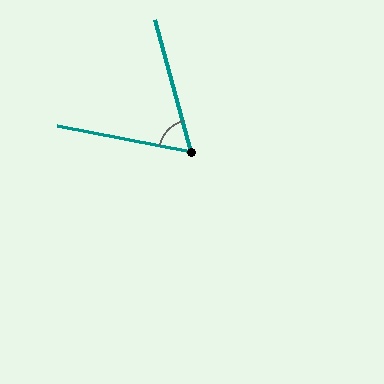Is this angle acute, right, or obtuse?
It is acute.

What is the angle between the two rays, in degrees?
Approximately 64 degrees.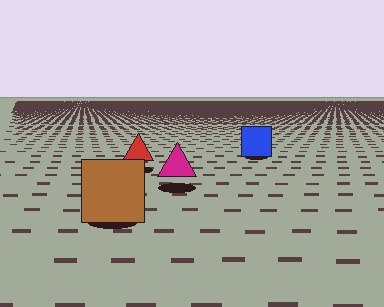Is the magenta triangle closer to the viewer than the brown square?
No. The brown square is closer — you can tell from the texture gradient: the ground texture is coarser near it.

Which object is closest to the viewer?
The brown square is closest. The texture marks near it are larger and more spread out.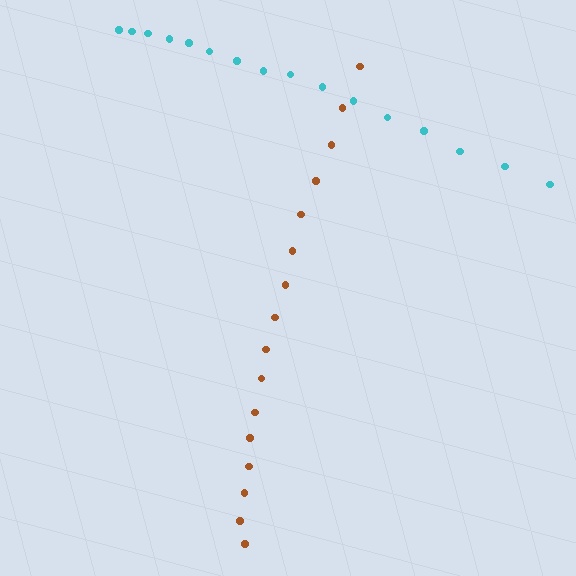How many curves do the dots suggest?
There are 2 distinct paths.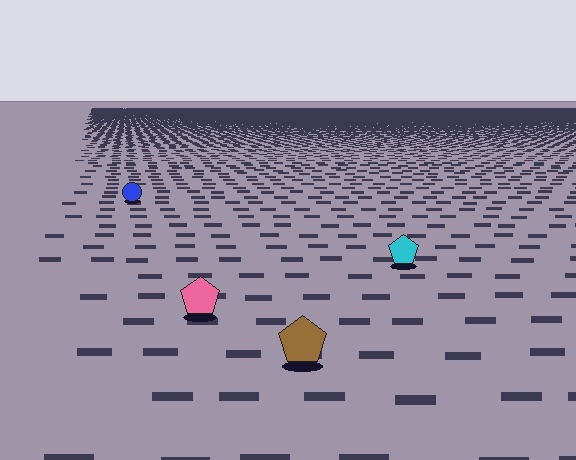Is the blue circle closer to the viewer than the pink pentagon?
No. The pink pentagon is closer — you can tell from the texture gradient: the ground texture is coarser near it.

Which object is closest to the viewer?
The brown pentagon is closest. The texture marks near it are larger and more spread out.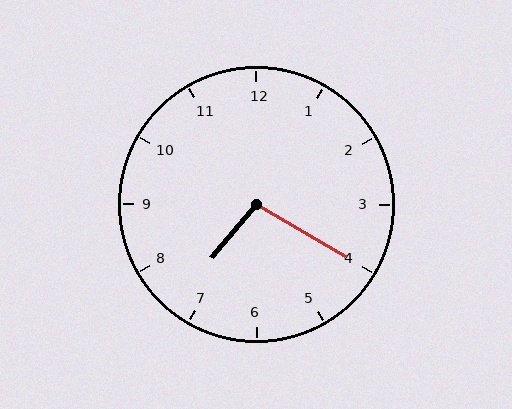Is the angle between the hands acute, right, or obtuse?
It is obtuse.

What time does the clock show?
7:20.